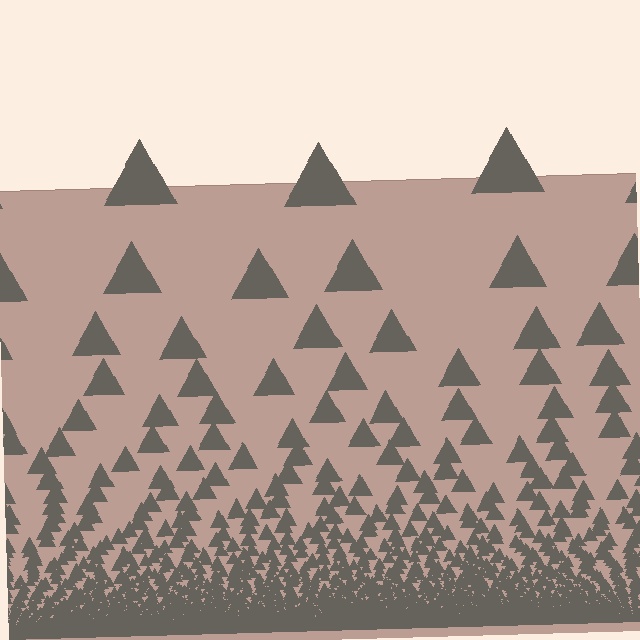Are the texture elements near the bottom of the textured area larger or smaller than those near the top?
Smaller. The gradient is inverted — elements near the bottom are smaller and denser.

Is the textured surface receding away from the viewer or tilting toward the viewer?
The surface appears to tilt toward the viewer. Texture elements get larger and sparser toward the top.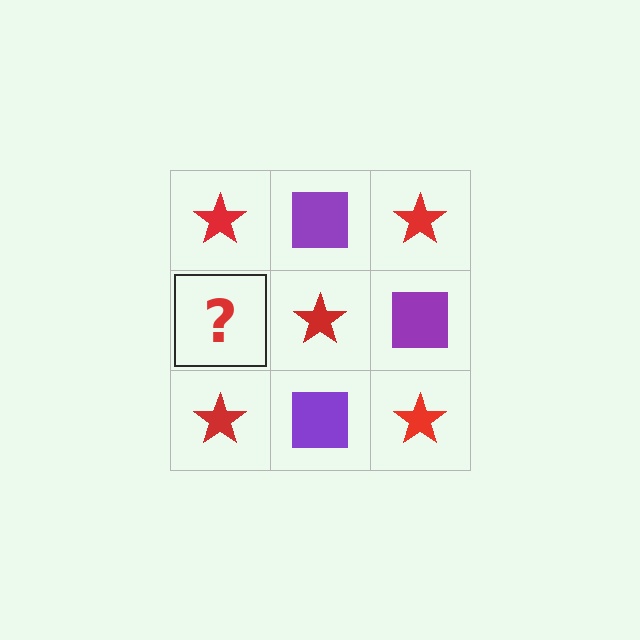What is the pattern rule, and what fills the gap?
The rule is that it alternates red star and purple square in a checkerboard pattern. The gap should be filled with a purple square.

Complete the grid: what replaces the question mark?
The question mark should be replaced with a purple square.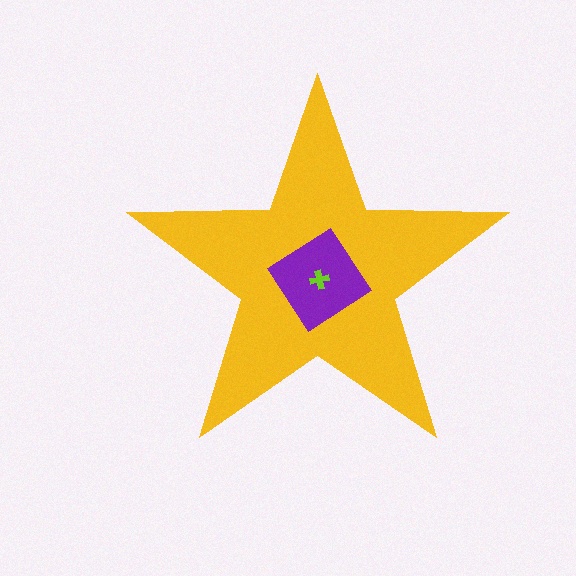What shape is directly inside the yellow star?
The purple diamond.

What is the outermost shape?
The yellow star.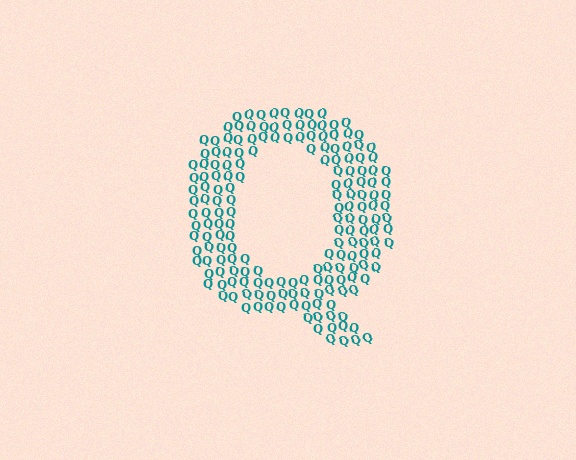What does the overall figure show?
The overall figure shows the letter Q.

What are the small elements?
The small elements are letter Q's.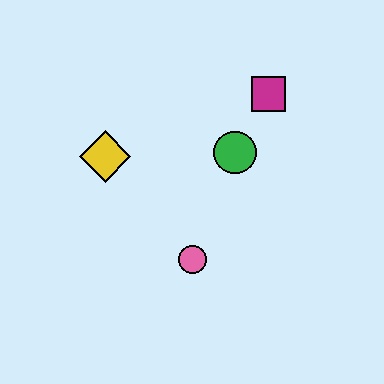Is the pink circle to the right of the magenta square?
No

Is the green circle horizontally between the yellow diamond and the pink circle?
No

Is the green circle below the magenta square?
Yes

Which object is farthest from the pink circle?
The magenta square is farthest from the pink circle.